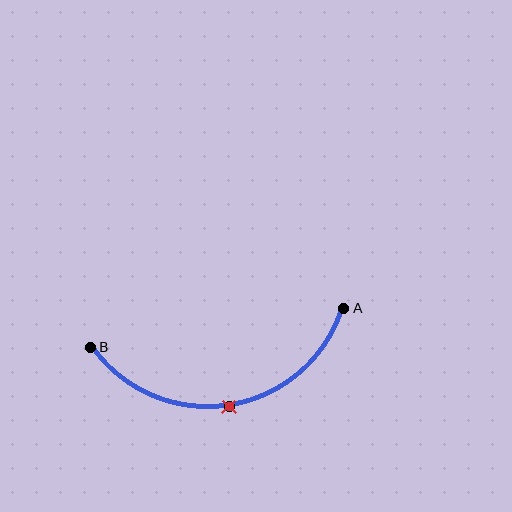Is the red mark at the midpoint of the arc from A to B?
Yes. The red mark lies on the arc at equal arc-length from both A and B — it is the arc midpoint.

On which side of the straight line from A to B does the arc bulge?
The arc bulges below the straight line connecting A and B.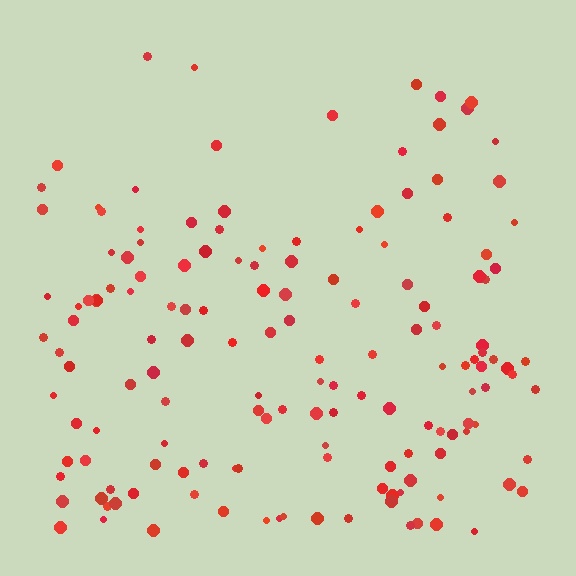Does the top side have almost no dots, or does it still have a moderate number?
Still a moderate number, just noticeably fewer than the bottom.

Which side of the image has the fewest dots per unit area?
The top.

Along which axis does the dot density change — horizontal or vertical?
Vertical.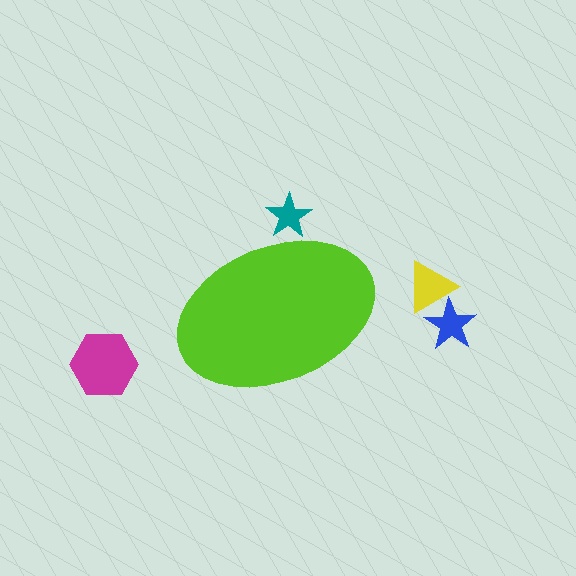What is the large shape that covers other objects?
A lime ellipse.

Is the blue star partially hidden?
No, the blue star is fully visible.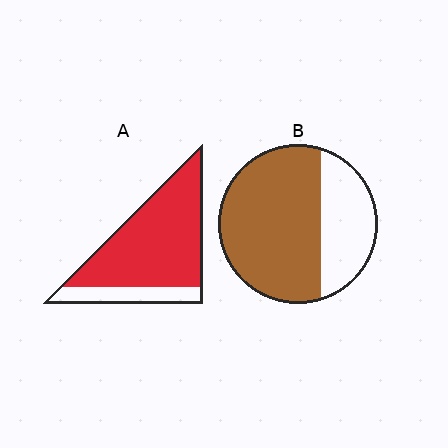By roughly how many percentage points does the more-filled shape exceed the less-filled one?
By roughly 10 percentage points (A over B).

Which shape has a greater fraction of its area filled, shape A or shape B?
Shape A.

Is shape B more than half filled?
Yes.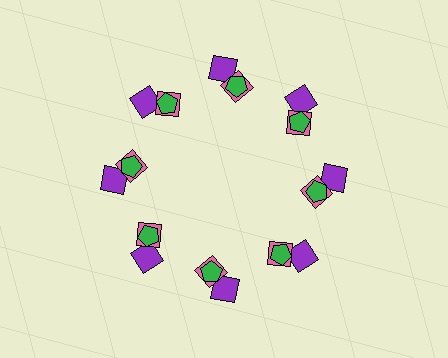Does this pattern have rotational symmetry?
Yes, this pattern has 8-fold rotational symmetry. It looks the same after rotating 45 degrees around the center.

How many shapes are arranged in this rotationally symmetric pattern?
There are 24 shapes, arranged in 8 groups of 3.